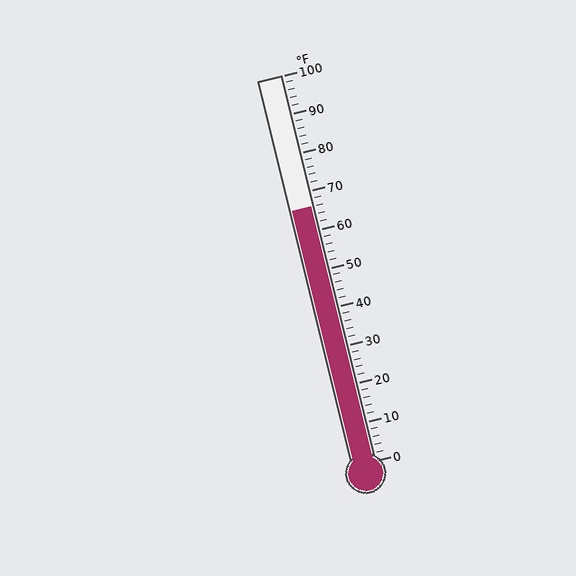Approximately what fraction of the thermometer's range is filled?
The thermometer is filled to approximately 65% of its range.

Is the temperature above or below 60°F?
The temperature is above 60°F.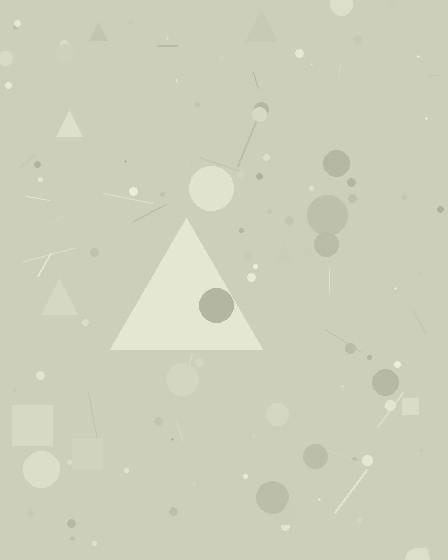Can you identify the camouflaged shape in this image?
The camouflaged shape is a triangle.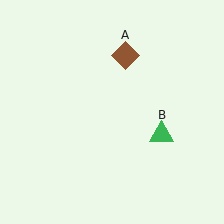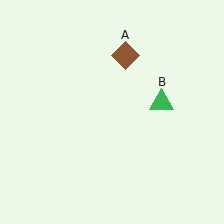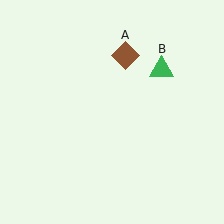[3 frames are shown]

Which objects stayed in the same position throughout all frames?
Brown diamond (object A) remained stationary.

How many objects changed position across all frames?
1 object changed position: green triangle (object B).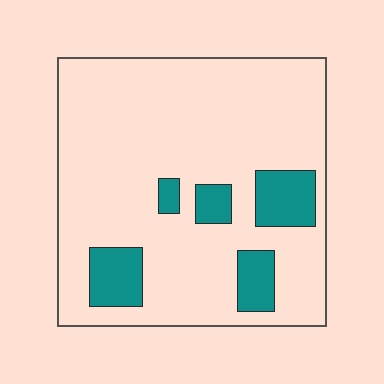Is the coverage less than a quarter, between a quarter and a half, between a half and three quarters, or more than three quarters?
Less than a quarter.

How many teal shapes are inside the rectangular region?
5.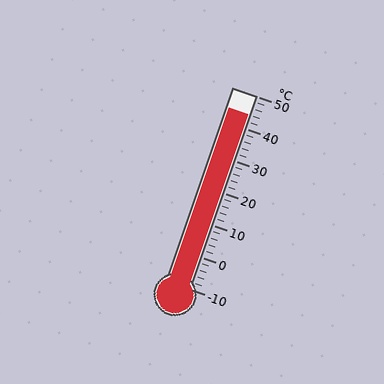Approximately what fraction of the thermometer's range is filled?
The thermometer is filled to approximately 90% of its range.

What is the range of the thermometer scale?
The thermometer scale ranges from -10°C to 50°C.